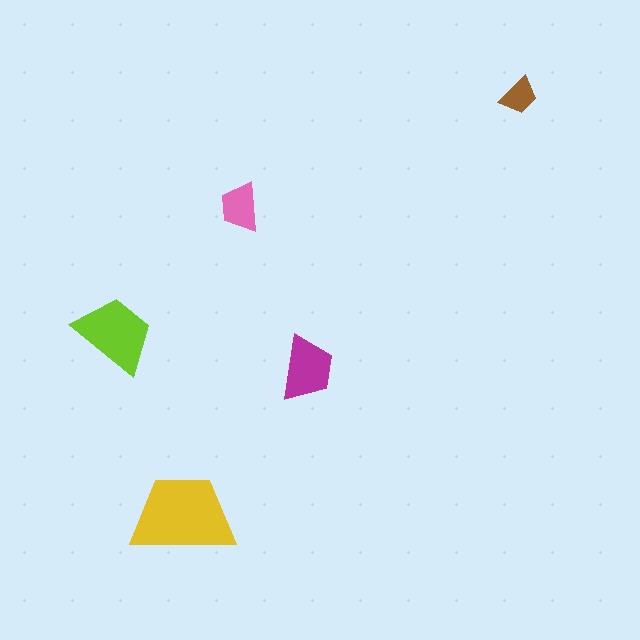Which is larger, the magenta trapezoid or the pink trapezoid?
The magenta one.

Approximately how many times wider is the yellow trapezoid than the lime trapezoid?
About 1.5 times wider.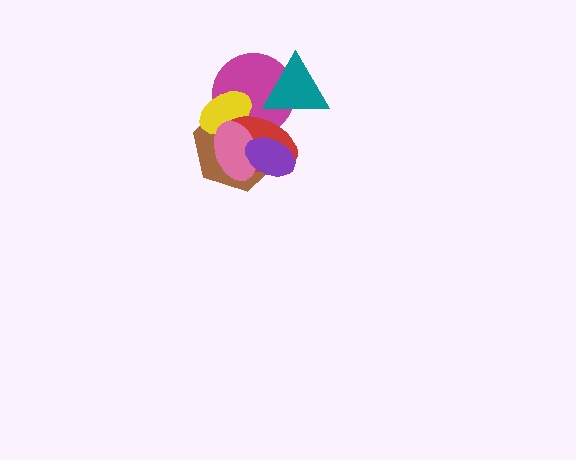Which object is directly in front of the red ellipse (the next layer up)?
The pink ellipse is directly in front of the red ellipse.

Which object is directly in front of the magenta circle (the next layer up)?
The yellow ellipse is directly in front of the magenta circle.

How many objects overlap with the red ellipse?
6 objects overlap with the red ellipse.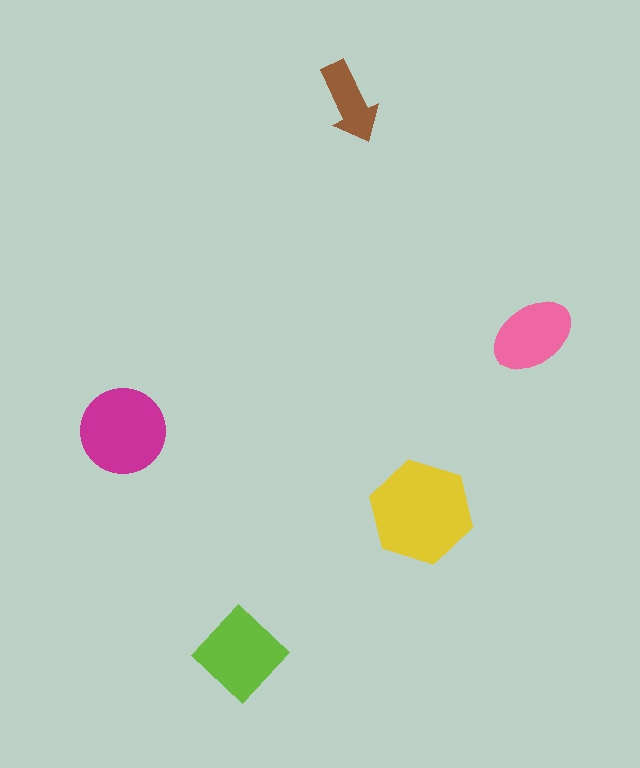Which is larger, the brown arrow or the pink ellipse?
The pink ellipse.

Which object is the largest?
The yellow hexagon.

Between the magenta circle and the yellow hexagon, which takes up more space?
The yellow hexagon.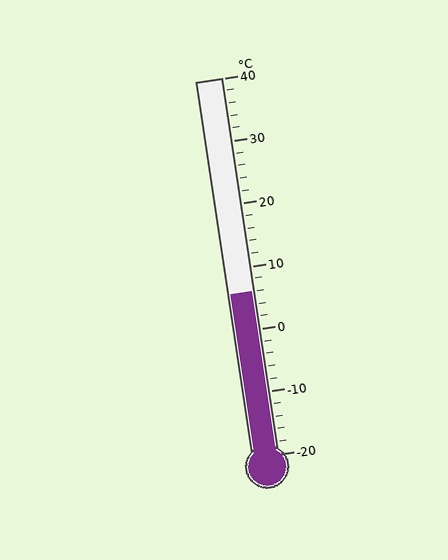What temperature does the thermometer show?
The thermometer shows approximately 6°C.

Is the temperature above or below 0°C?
The temperature is above 0°C.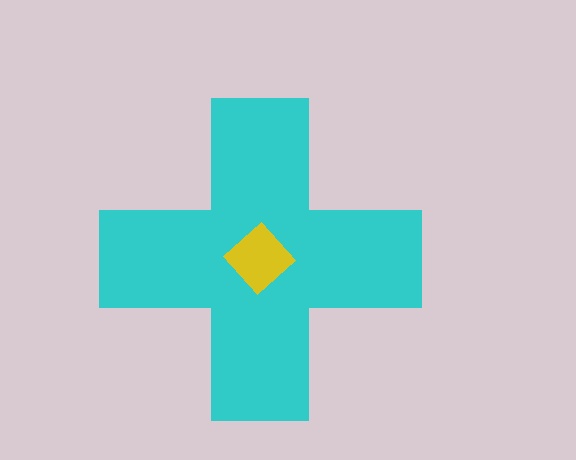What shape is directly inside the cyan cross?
The yellow diamond.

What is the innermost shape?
The yellow diamond.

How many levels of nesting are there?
2.